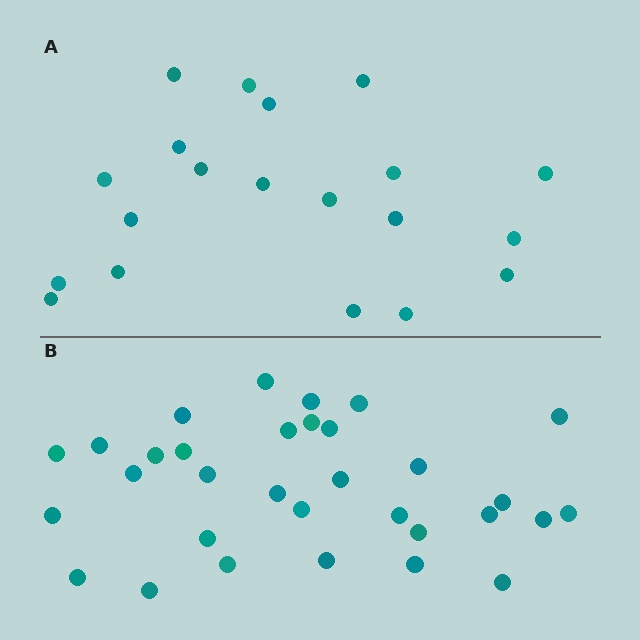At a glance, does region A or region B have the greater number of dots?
Region B (the bottom region) has more dots.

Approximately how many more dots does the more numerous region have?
Region B has roughly 12 or so more dots than region A.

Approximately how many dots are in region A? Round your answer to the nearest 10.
About 20 dots.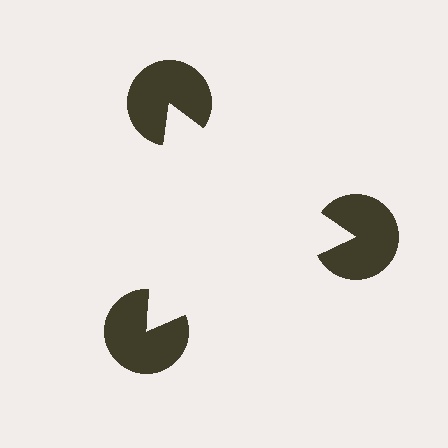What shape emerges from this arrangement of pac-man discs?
An illusory triangle — its edges are inferred from the aligned wedge cuts in the pac-man discs, not physically drawn.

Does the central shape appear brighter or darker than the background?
It typically appears slightly brighter than the background, even though no actual brightness change is drawn.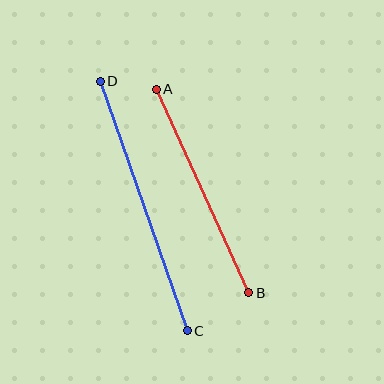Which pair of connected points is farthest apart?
Points C and D are farthest apart.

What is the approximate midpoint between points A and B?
The midpoint is at approximately (202, 191) pixels.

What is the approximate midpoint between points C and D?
The midpoint is at approximately (144, 206) pixels.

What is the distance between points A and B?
The distance is approximately 224 pixels.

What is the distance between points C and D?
The distance is approximately 264 pixels.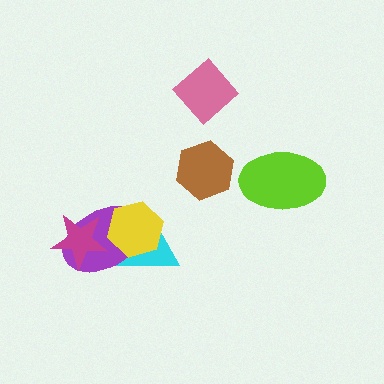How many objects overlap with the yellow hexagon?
2 objects overlap with the yellow hexagon.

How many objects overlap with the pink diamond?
0 objects overlap with the pink diamond.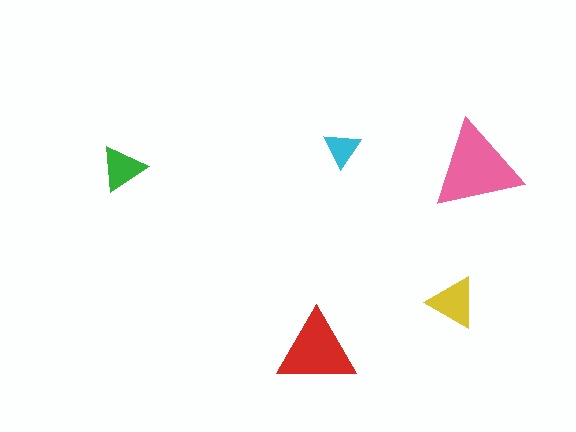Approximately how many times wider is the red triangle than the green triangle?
About 1.5 times wider.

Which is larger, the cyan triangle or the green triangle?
The green one.